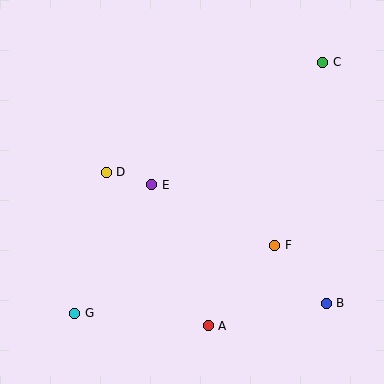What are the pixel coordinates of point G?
Point G is at (75, 313).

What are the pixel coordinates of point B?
Point B is at (326, 303).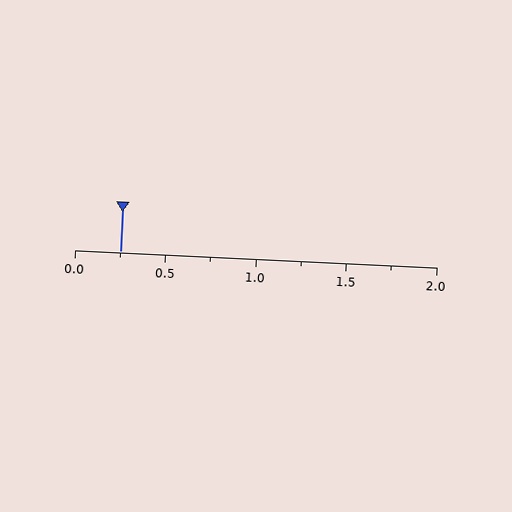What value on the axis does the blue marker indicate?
The marker indicates approximately 0.25.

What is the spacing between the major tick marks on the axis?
The major ticks are spaced 0.5 apart.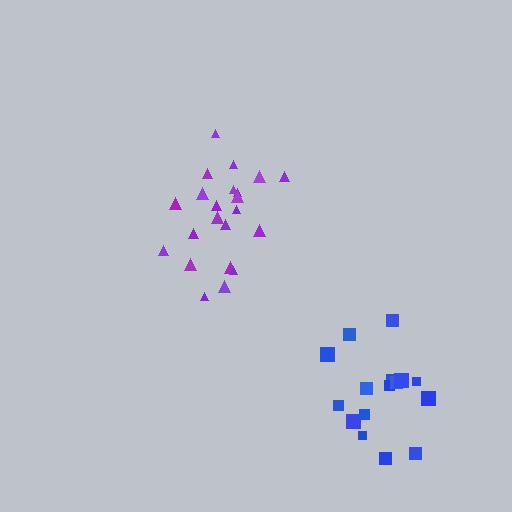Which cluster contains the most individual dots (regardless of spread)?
Purple (22).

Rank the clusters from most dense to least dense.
purple, blue.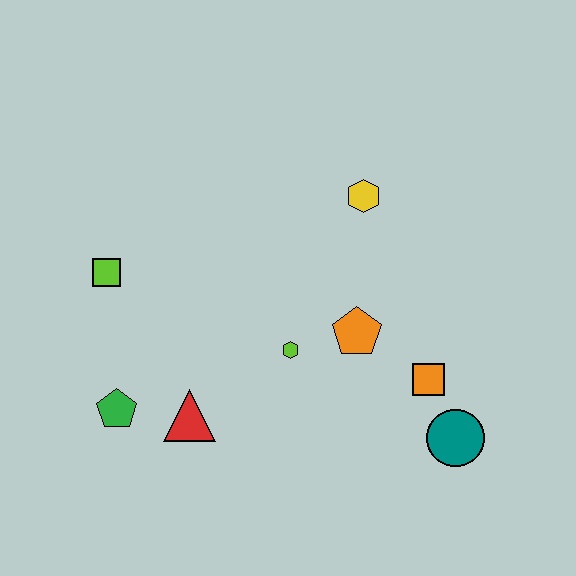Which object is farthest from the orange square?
The lime square is farthest from the orange square.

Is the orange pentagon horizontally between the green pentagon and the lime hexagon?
No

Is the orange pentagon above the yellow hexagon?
No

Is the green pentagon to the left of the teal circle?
Yes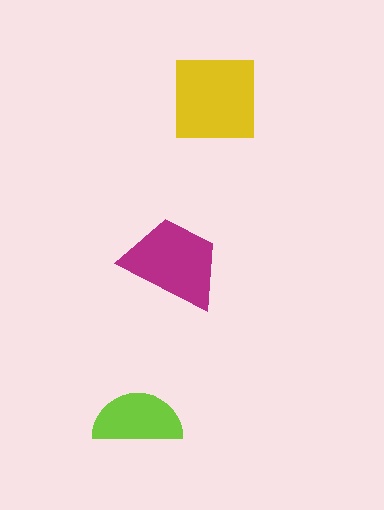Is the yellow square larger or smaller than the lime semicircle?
Larger.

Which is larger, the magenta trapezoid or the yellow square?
The yellow square.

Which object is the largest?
The yellow square.